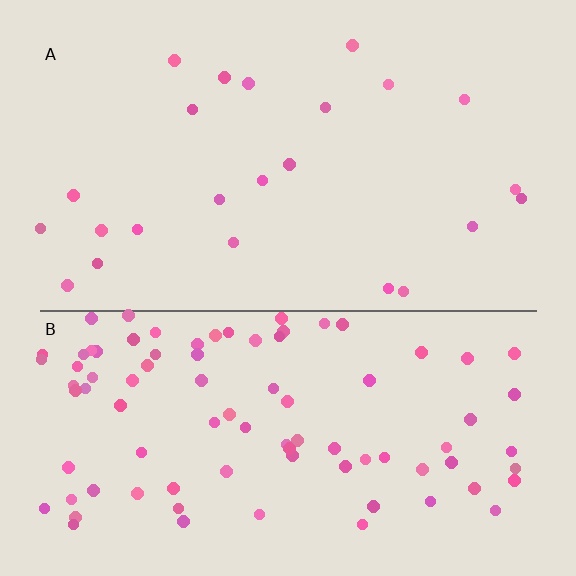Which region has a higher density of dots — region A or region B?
B (the bottom).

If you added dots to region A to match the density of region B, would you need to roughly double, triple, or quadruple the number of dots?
Approximately quadruple.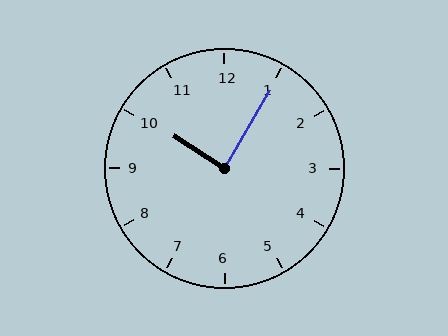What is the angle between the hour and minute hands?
Approximately 88 degrees.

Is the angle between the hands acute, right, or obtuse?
It is right.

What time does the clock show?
10:05.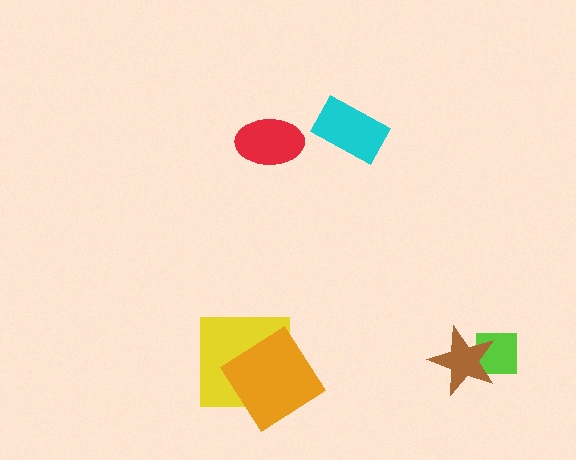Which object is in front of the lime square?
The brown star is in front of the lime square.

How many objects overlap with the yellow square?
1 object overlaps with the yellow square.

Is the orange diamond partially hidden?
No, no other shape covers it.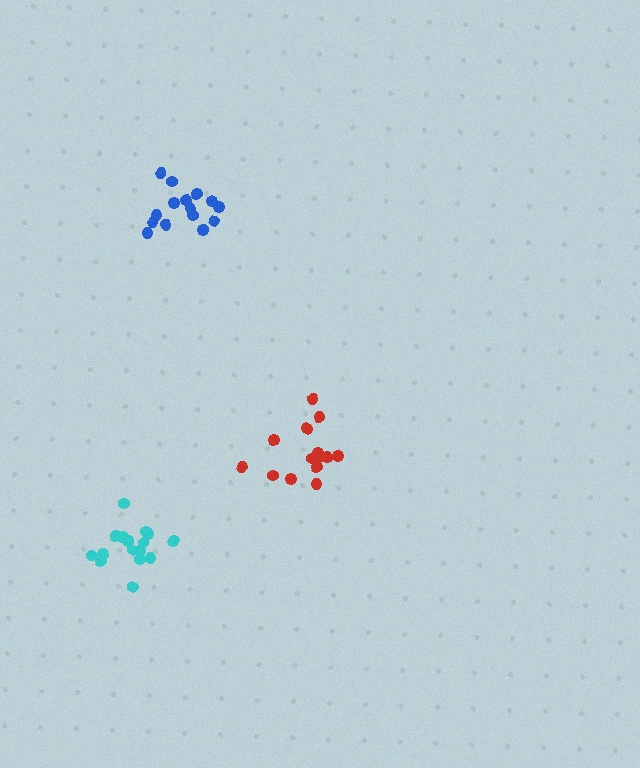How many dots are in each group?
Group 1: 16 dots, Group 2: 16 dots, Group 3: 14 dots (46 total).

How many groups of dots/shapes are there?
There are 3 groups.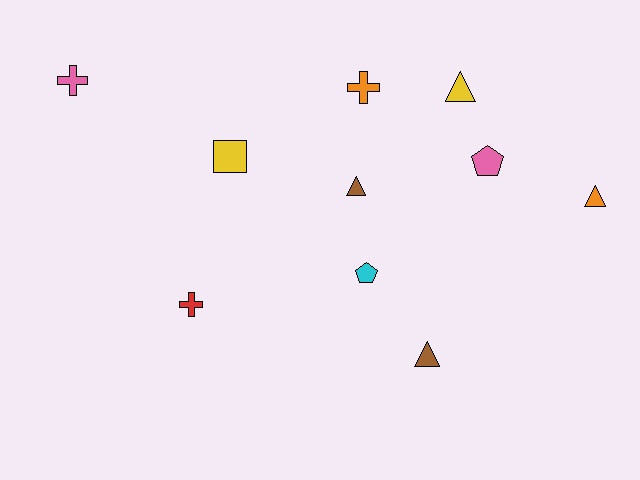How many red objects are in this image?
There is 1 red object.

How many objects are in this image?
There are 10 objects.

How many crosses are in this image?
There are 3 crosses.